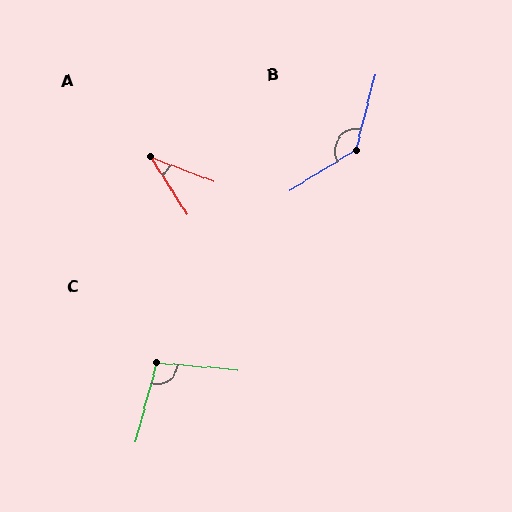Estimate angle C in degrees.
Approximately 100 degrees.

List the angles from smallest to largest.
A (36°), C (100°), B (136°).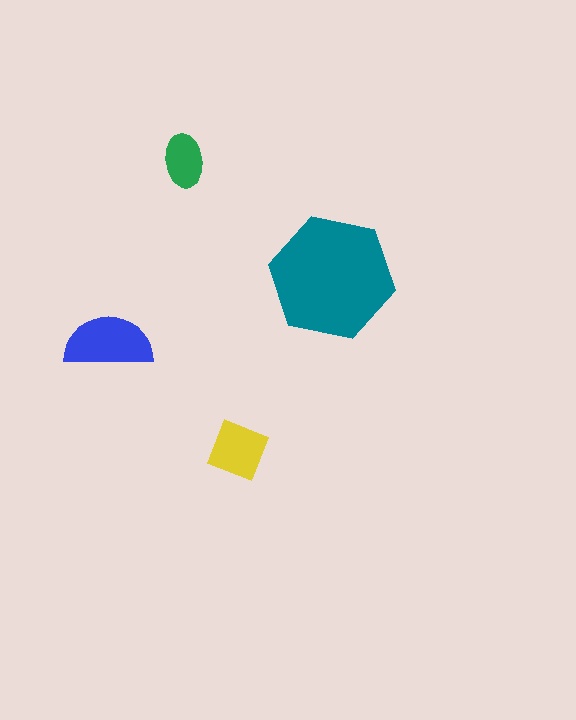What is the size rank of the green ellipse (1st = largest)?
4th.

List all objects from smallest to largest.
The green ellipse, the yellow square, the blue semicircle, the teal hexagon.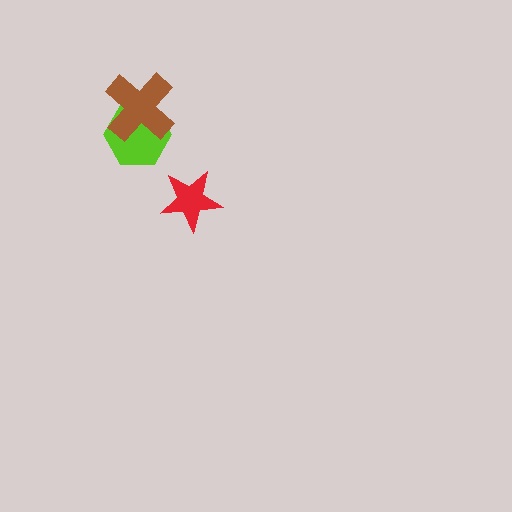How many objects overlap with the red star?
0 objects overlap with the red star.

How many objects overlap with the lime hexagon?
1 object overlaps with the lime hexagon.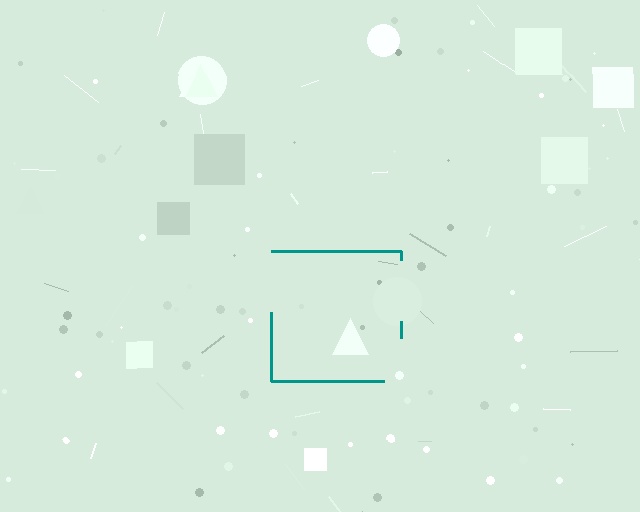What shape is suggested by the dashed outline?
The dashed outline suggests a square.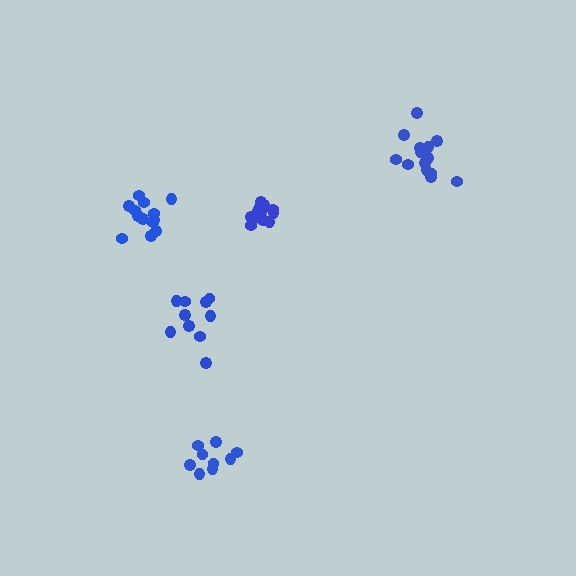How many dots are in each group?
Group 1: 13 dots, Group 2: 12 dots, Group 3: 10 dots, Group 4: 9 dots, Group 5: 14 dots (58 total).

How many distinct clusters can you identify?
There are 5 distinct clusters.